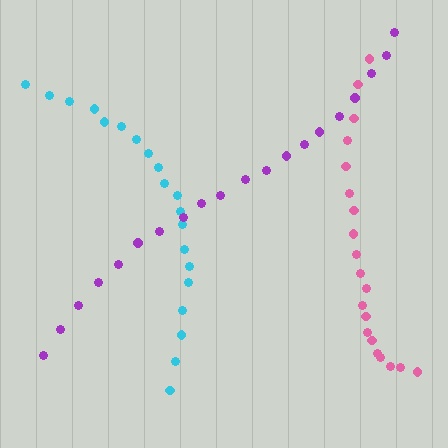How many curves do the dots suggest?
There are 3 distinct paths.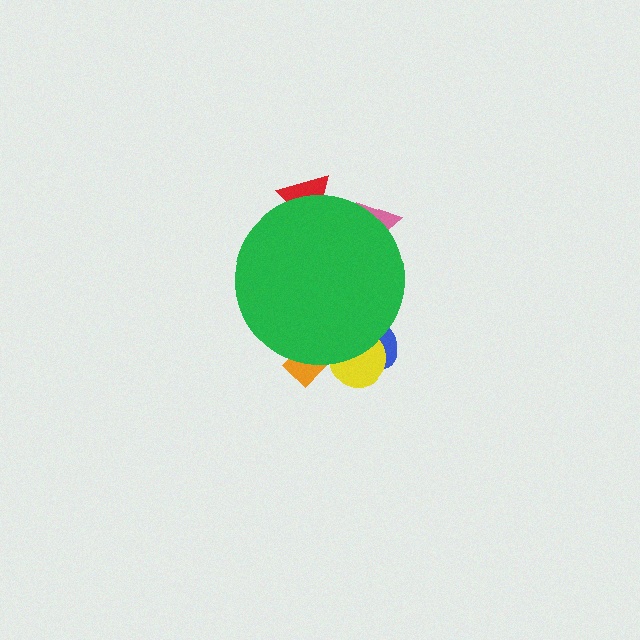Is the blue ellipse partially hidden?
Yes, the blue ellipse is partially hidden behind the green circle.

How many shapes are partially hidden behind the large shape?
5 shapes are partially hidden.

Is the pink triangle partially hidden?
Yes, the pink triangle is partially hidden behind the green circle.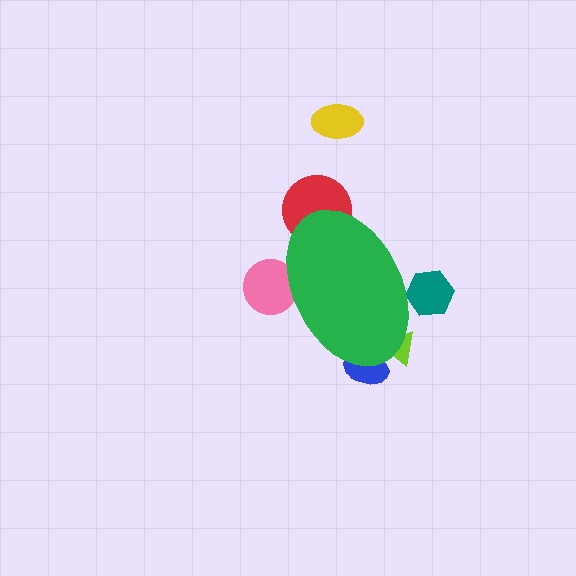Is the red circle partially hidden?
Yes, the red circle is partially hidden behind the green ellipse.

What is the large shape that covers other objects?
A green ellipse.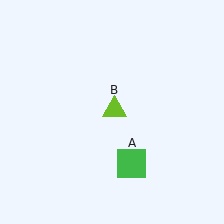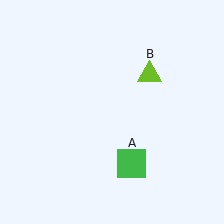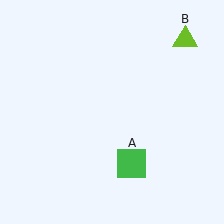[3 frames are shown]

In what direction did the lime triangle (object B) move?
The lime triangle (object B) moved up and to the right.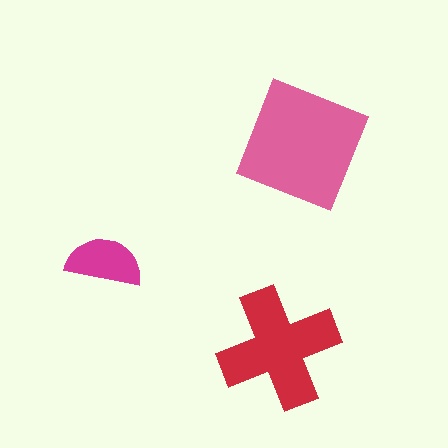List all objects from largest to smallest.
The pink square, the red cross, the magenta semicircle.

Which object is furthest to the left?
The magenta semicircle is leftmost.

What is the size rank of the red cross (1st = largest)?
2nd.